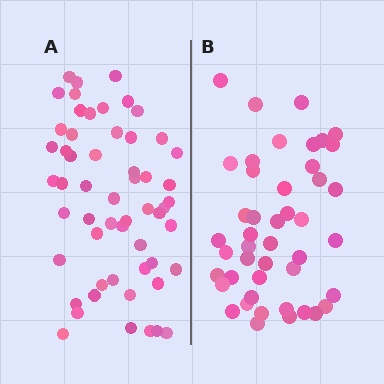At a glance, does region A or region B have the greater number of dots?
Region A (the left region) has more dots.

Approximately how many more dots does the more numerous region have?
Region A has roughly 12 or so more dots than region B.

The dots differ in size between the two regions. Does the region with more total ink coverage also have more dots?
No. Region B has more total ink coverage because its dots are larger, but region A actually contains more individual dots. Total area can be misleading — the number of items is what matters here.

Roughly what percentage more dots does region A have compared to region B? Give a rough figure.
About 25% more.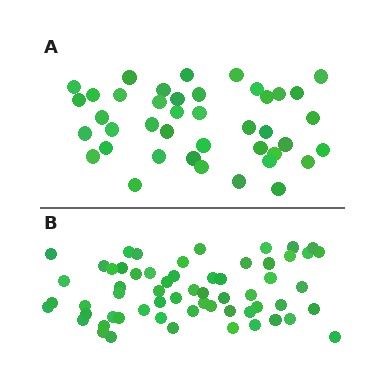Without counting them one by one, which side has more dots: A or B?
Region B (the bottom region) has more dots.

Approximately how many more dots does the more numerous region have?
Region B has approximately 20 more dots than region A.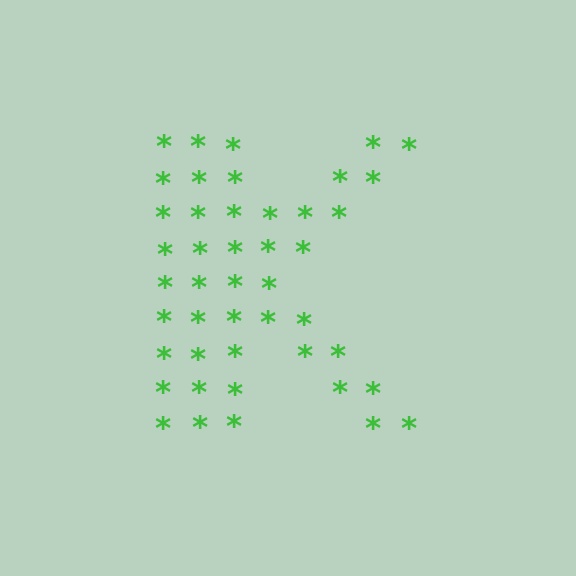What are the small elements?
The small elements are asterisks.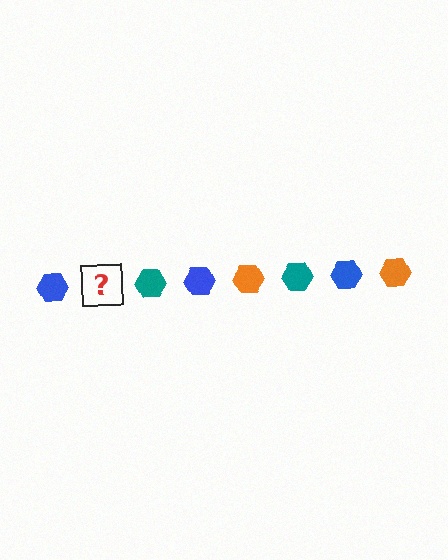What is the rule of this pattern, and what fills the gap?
The rule is that the pattern cycles through blue, orange, teal hexagons. The gap should be filled with an orange hexagon.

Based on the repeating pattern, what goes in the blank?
The blank should be an orange hexagon.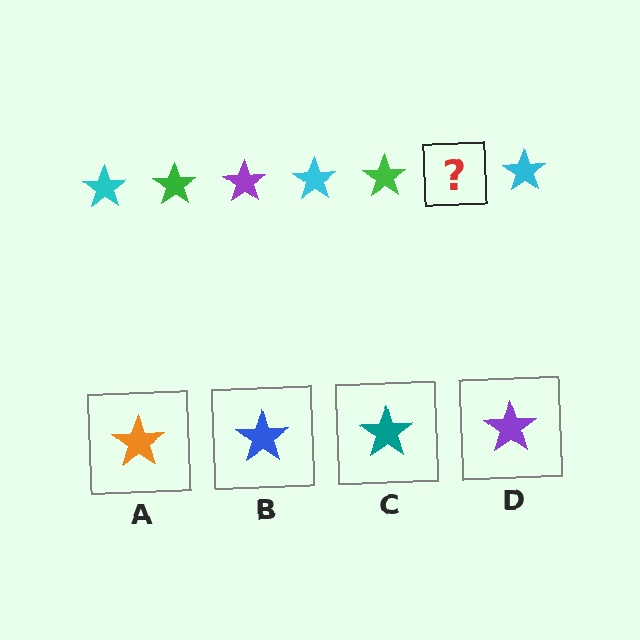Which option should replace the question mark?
Option D.